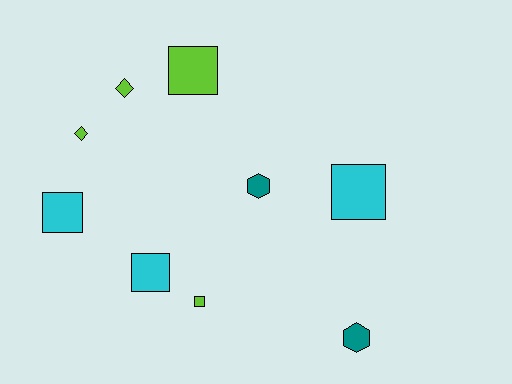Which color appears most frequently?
Lime, with 4 objects.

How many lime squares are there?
There are 2 lime squares.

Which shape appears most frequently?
Square, with 5 objects.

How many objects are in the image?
There are 9 objects.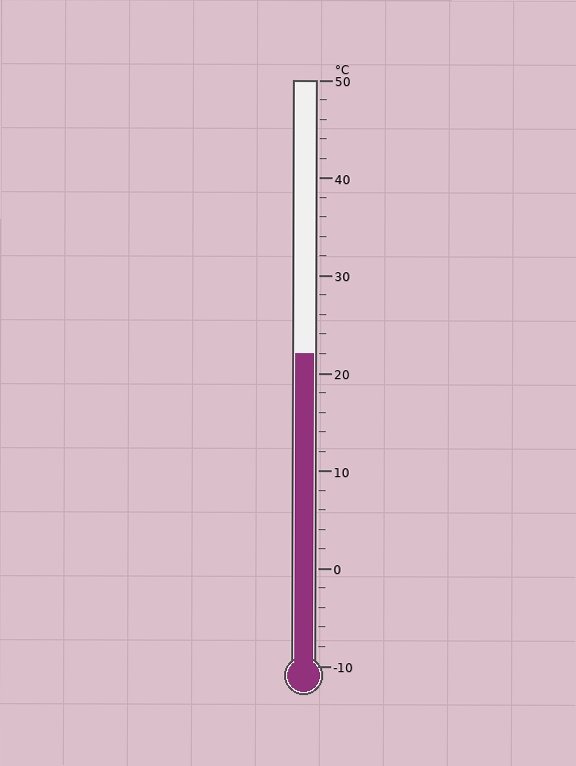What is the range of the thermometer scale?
The thermometer scale ranges from -10°C to 50°C.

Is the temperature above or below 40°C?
The temperature is below 40°C.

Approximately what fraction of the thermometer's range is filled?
The thermometer is filled to approximately 55% of its range.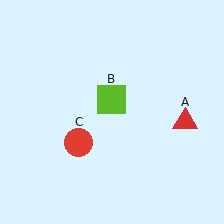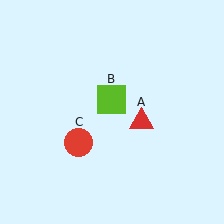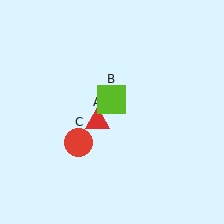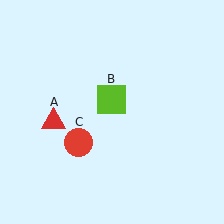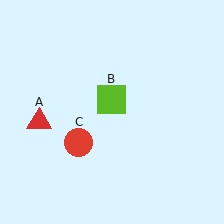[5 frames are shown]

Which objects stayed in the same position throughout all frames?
Lime square (object B) and red circle (object C) remained stationary.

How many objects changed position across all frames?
1 object changed position: red triangle (object A).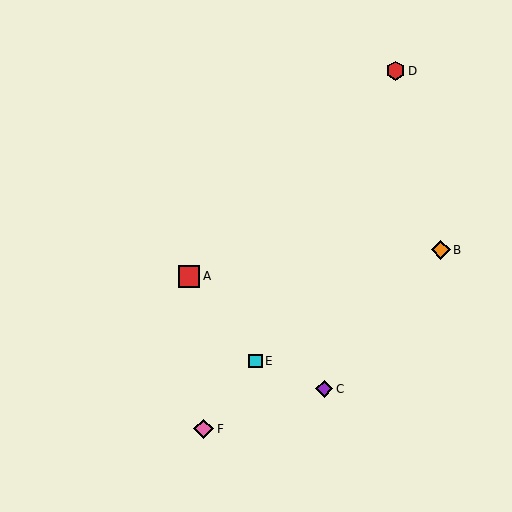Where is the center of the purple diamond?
The center of the purple diamond is at (324, 389).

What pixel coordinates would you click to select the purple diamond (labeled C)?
Click at (324, 389) to select the purple diamond C.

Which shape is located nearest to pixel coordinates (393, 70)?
The red hexagon (labeled D) at (396, 71) is nearest to that location.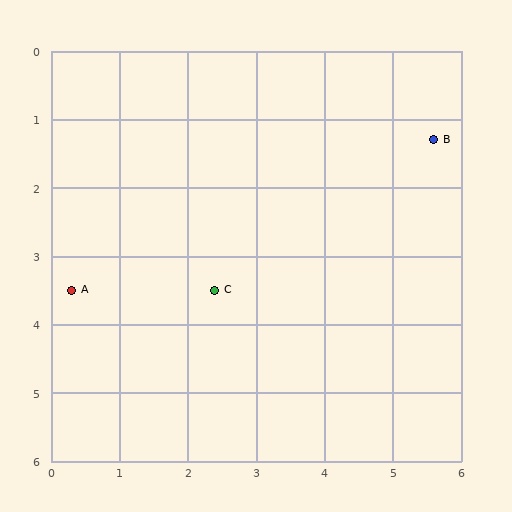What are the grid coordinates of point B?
Point B is at approximately (5.6, 1.3).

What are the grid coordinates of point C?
Point C is at approximately (2.4, 3.5).